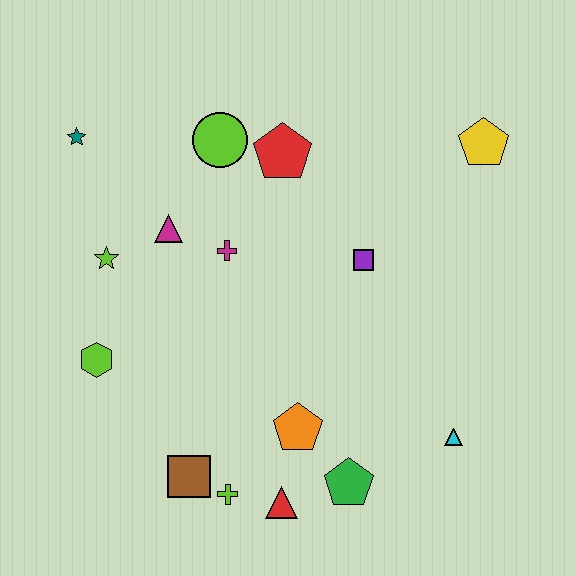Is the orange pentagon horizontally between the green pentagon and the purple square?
No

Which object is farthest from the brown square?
The yellow pentagon is farthest from the brown square.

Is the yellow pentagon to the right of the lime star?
Yes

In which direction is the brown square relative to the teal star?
The brown square is below the teal star.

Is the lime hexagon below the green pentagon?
No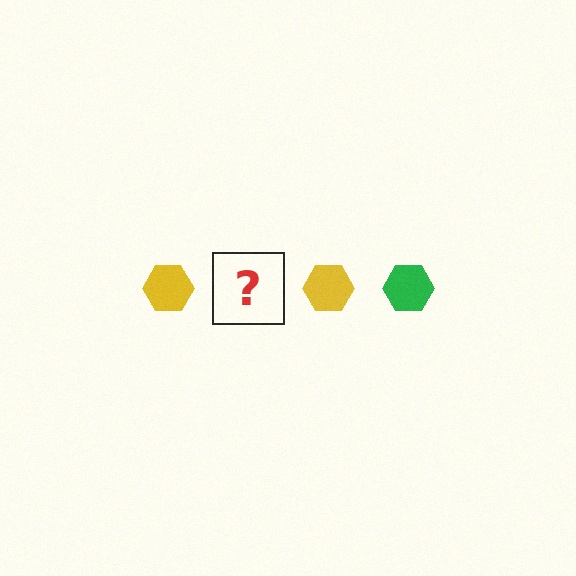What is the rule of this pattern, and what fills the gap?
The rule is that the pattern cycles through yellow, green hexagons. The gap should be filled with a green hexagon.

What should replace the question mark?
The question mark should be replaced with a green hexagon.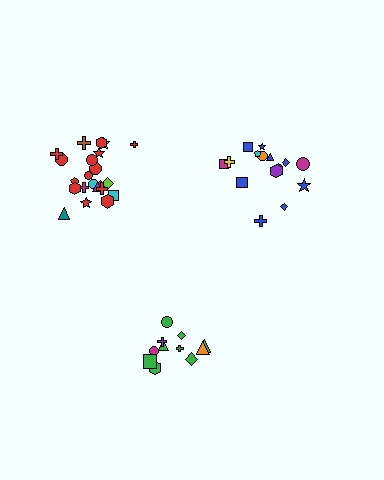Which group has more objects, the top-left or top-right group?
The top-left group.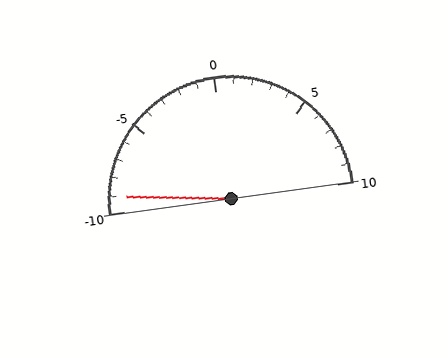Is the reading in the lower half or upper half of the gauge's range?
The reading is in the lower half of the range (-10 to 10).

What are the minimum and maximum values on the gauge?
The gauge ranges from -10 to 10.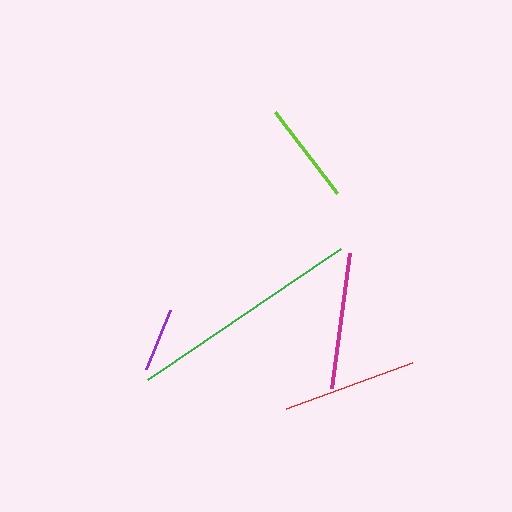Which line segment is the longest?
The green line is the longest at approximately 233 pixels.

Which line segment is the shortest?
The purple line is the shortest at approximately 64 pixels.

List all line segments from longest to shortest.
From longest to shortest: green, magenta, red, lime, purple.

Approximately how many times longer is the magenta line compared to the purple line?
The magenta line is approximately 2.1 times the length of the purple line.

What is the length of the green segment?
The green segment is approximately 233 pixels long.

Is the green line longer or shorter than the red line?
The green line is longer than the red line.